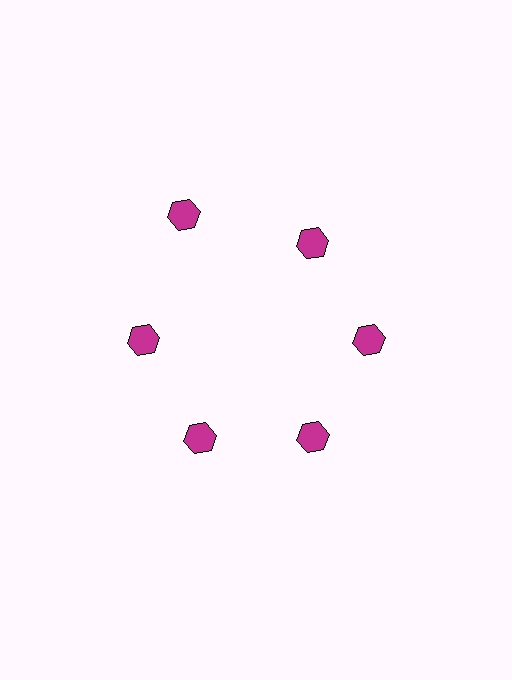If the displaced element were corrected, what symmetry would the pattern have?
It would have 6-fold rotational symmetry — the pattern would map onto itself every 60 degrees.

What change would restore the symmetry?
The symmetry would be restored by moving it inward, back onto the ring so that all 6 hexagons sit at equal angles and equal distance from the center.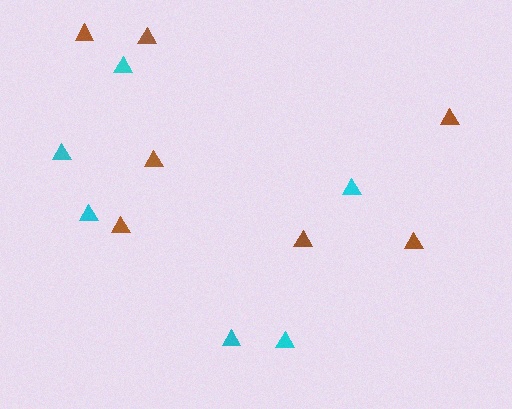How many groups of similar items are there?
There are 2 groups: one group of cyan triangles (6) and one group of brown triangles (7).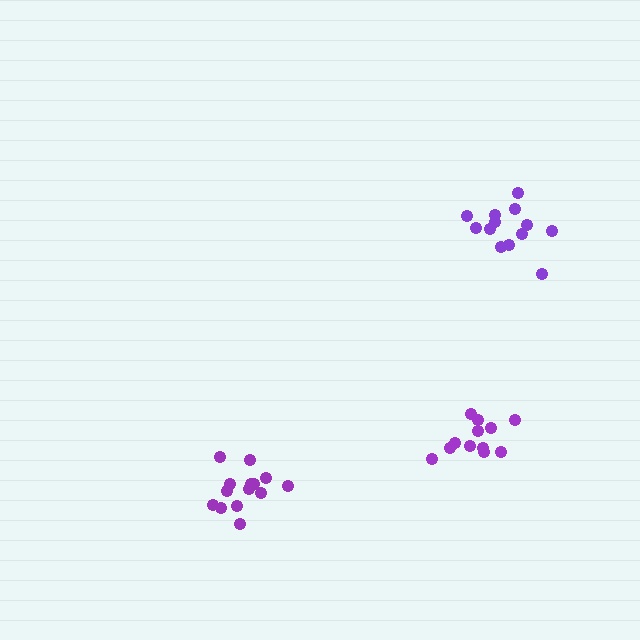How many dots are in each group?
Group 1: 13 dots, Group 2: 14 dots, Group 3: 12 dots (39 total).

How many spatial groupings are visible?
There are 3 spatial groupings.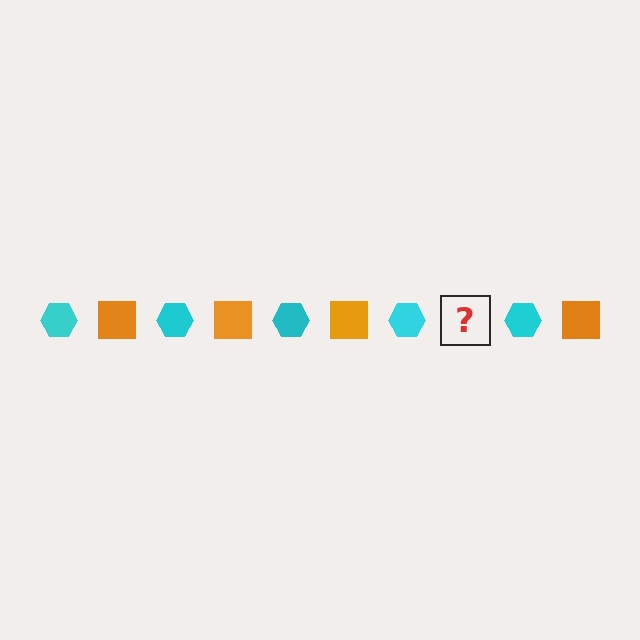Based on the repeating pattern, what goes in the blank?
The blank should be an orange square.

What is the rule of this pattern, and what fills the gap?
The rule is that the pattern alternates between cyan hexagon and orange square. The gap should be filled with an orange square.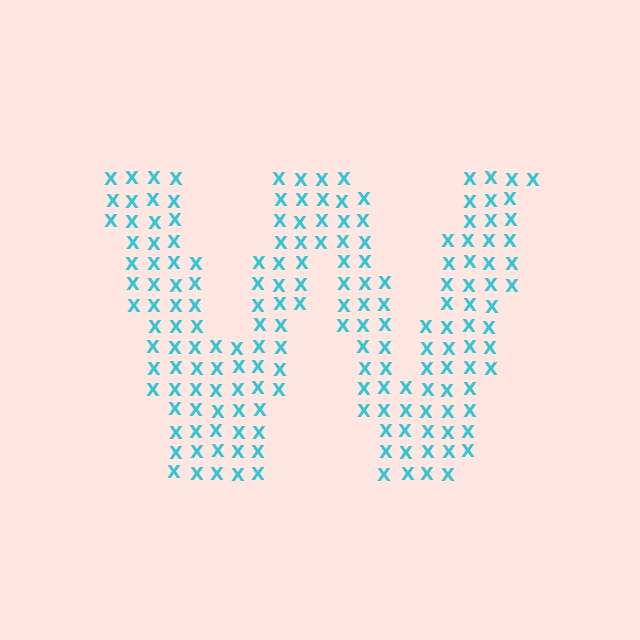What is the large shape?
The large shape is the letter W.